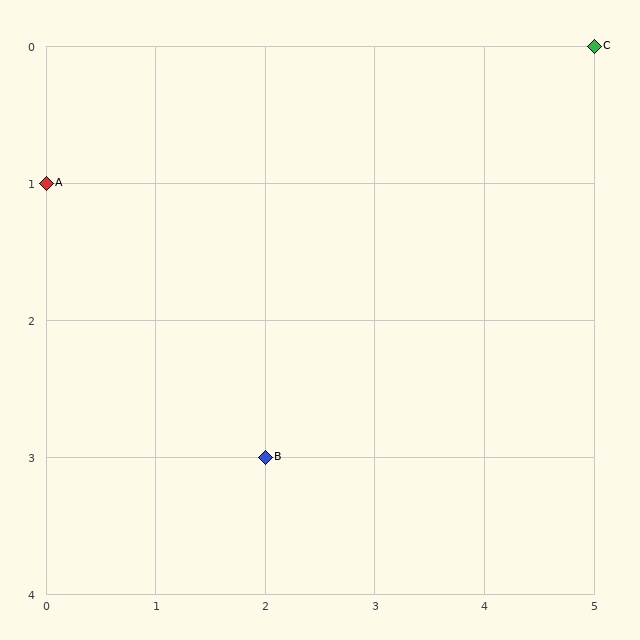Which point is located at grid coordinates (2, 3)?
Point B is at (2, 3).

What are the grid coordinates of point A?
Point A is at grid coordinates (0, 1).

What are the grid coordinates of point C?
Point C is at grid coordinates (5, 0).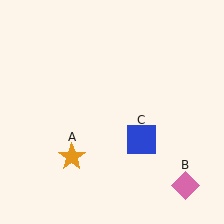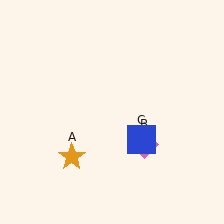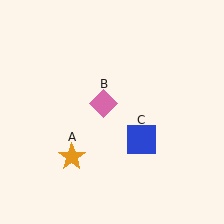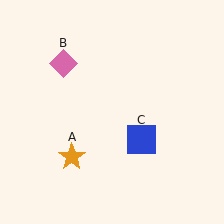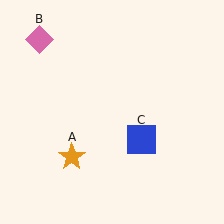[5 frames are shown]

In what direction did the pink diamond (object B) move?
The pink diamond (object B) moved up and to the left.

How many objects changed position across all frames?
1 object changed position: pink diamond (object B).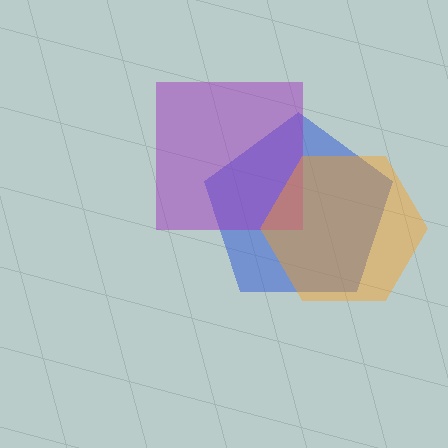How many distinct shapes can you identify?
There are 3 distinct shapes: a blue pentagon, a purple square, an orange hexagon.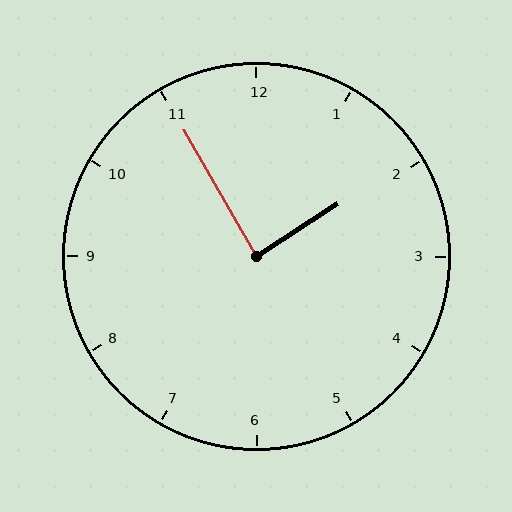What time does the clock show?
1:55.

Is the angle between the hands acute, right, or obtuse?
It is right.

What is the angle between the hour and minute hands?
Approximately 88 degrees.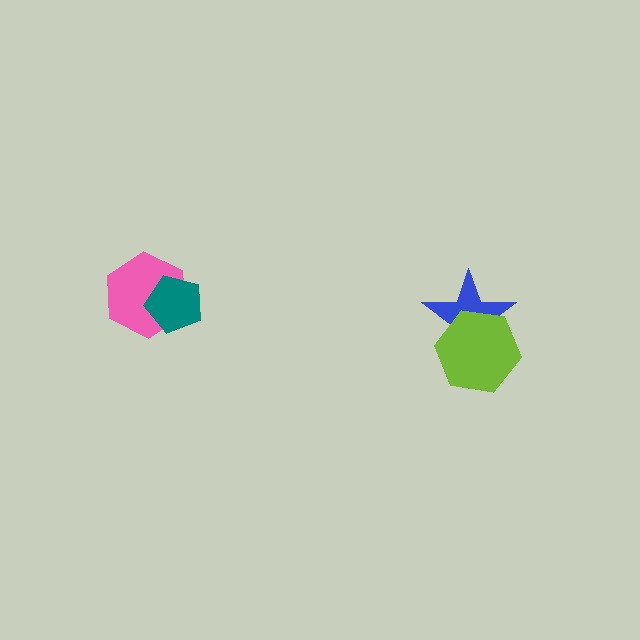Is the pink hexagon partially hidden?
Yes, it is partially covered by another shape.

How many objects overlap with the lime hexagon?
1 object overlaps with the lime hexagon.